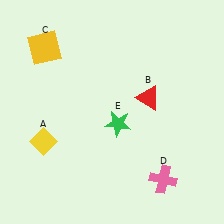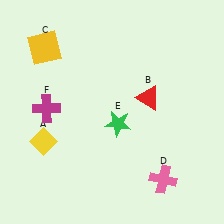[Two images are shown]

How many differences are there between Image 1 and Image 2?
There is 1 difference between the two images.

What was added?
A magenta cross (F) was added in Image 2.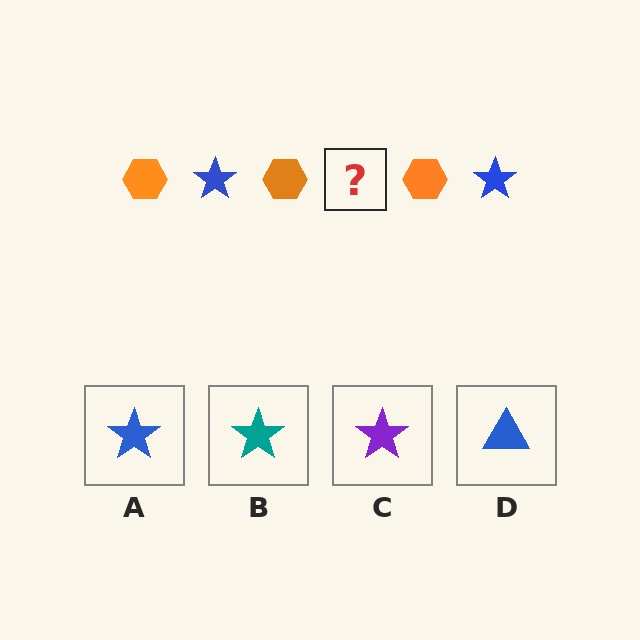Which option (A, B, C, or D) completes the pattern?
A.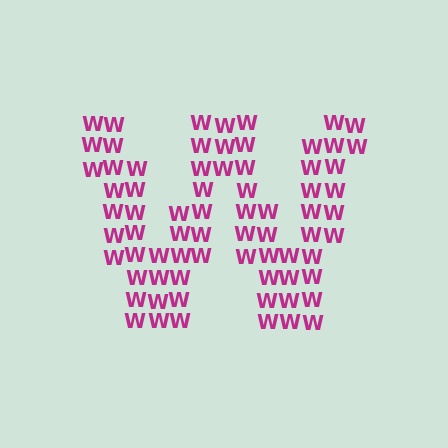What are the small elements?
The small elements are letter W's.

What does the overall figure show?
The overall figure shows the letter W.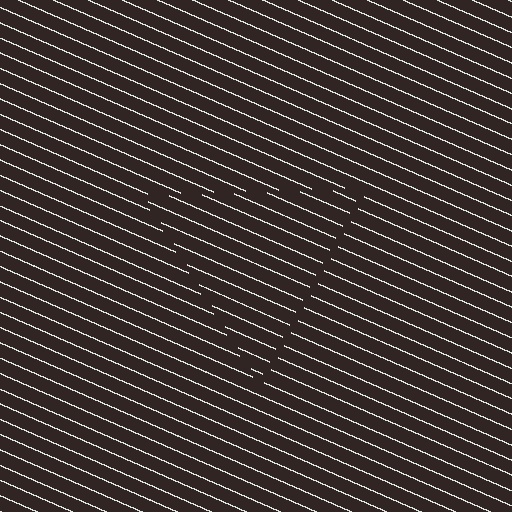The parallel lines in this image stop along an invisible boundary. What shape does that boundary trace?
An illusory triangle. The interior of the shape contains the same grating, shifted by half a period — the contour is defined by the phase discontinuity where line-ends from the inner and outer gratings abut.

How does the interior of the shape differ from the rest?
The interior of the shape contains the same grating, shifted by half a period — the contour is defined by the phase discontinuity where line-ends from the inner and outer gratings abut.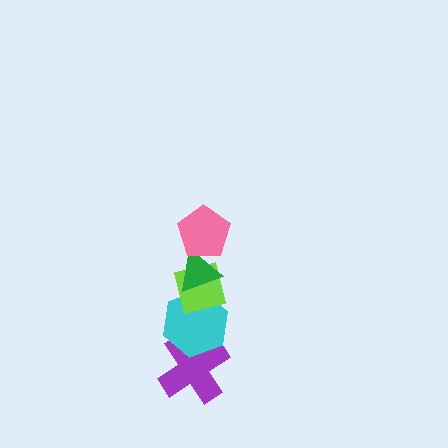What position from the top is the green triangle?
The green triangle is 2nd from the top.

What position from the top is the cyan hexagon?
The cyan hexagon is 4th from the top.